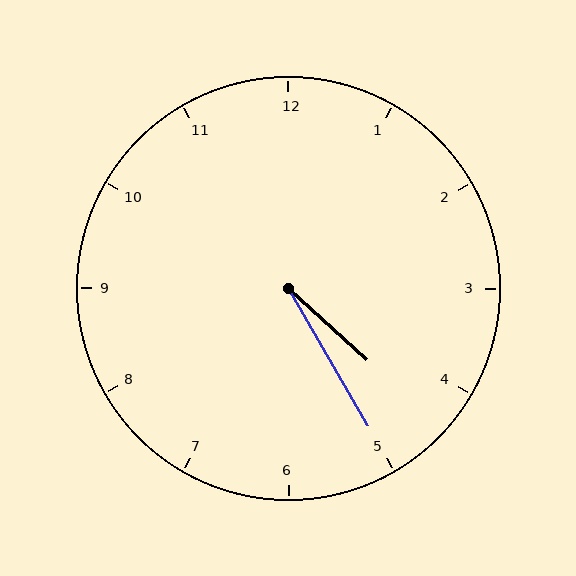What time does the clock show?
4:25.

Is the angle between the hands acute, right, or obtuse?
It is acute.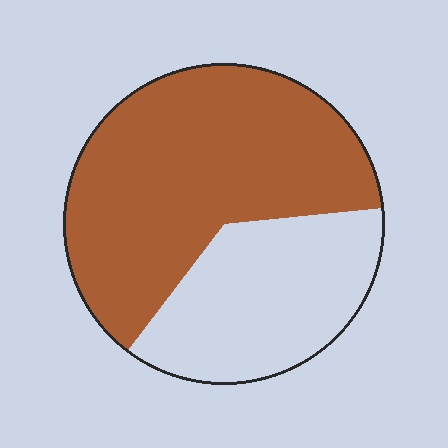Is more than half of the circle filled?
Yes.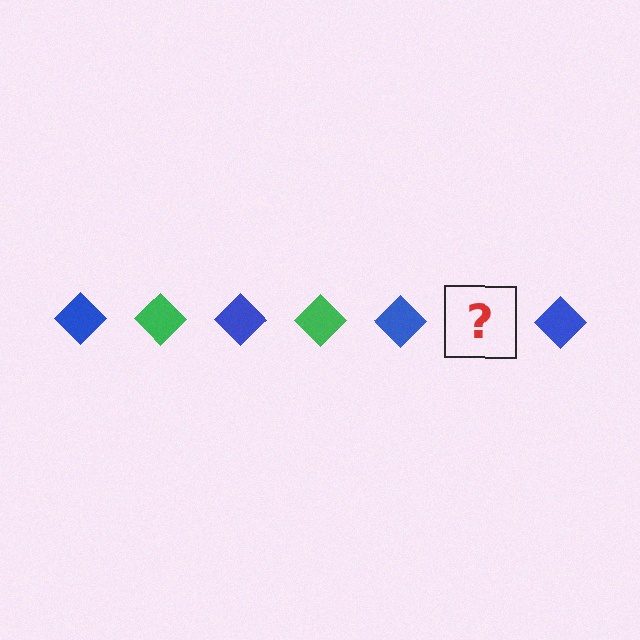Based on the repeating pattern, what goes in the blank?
The blank should be a green diamond.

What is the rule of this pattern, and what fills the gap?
The rule is that the pattern cycles through blue, green diamonds. The gap should be filled with a green diamond.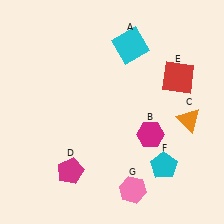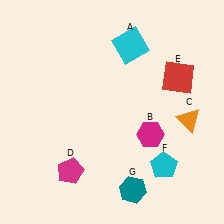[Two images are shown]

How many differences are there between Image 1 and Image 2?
There is 1 difference between the two images.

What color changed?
The hexagon (G) changed from pink in Image 1 to teal in Image 2.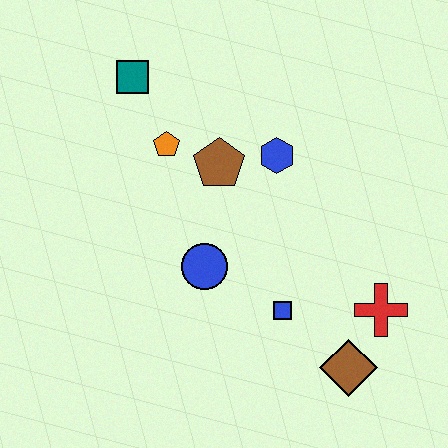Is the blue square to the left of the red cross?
Yes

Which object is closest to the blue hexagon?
The brown pentagon is closest to the blue hexagon.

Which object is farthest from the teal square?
The brown diamond is farthest from the teal square.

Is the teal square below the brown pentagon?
No